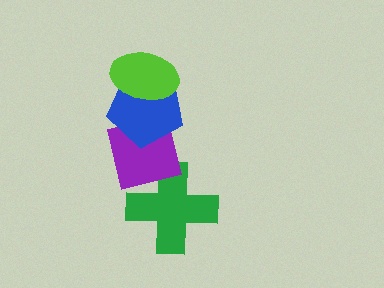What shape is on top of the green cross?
The purple square is on top of the green cross.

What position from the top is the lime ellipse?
The lime ellipse is 1st from the top.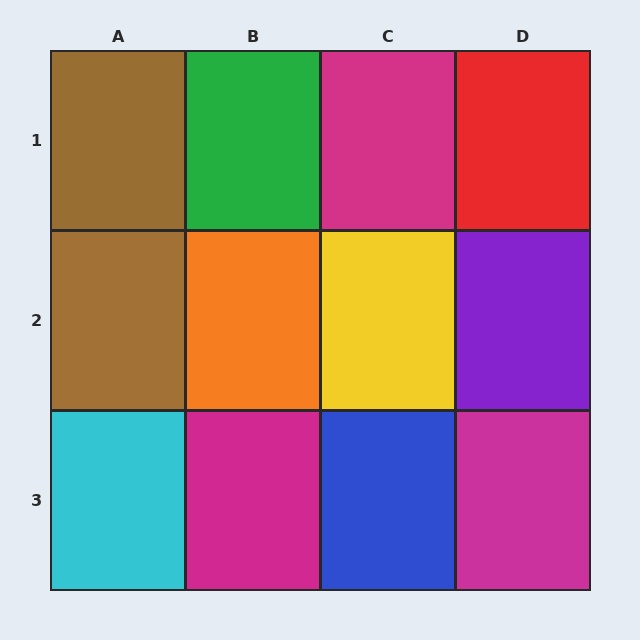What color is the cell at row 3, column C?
Blue.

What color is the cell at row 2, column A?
Brown.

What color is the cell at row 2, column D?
Purple.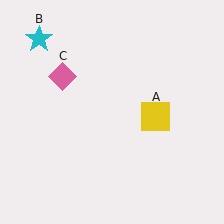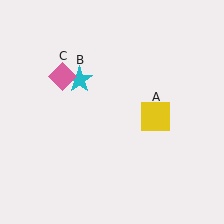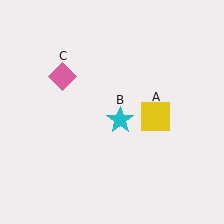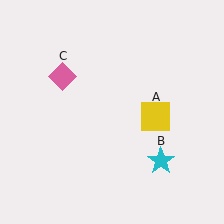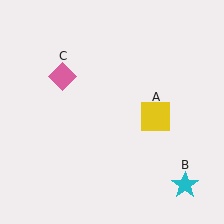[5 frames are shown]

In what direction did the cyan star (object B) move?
The cyan star (object B) moved down and to the right.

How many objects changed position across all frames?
1 object changed position: cyan star (object B).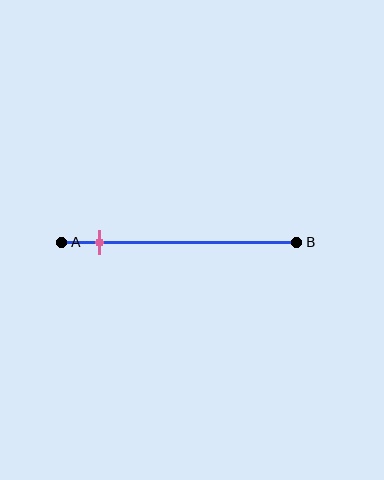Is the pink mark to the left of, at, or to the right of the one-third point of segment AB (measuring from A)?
The pink mark is to the left of the one-third point of segment AB.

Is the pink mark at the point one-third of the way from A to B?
No, the mark is at about 15% from A, not at the 33% one-third point.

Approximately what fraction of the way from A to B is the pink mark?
The pink mark is approximately 15% of the way from A to B.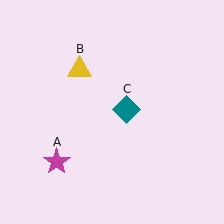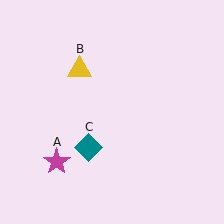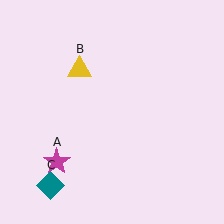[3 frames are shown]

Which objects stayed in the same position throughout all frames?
Magenta star (object A) and yellow triangle (object B) remained stationary.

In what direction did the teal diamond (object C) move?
The teal diamond (object C) moved down and to the left.